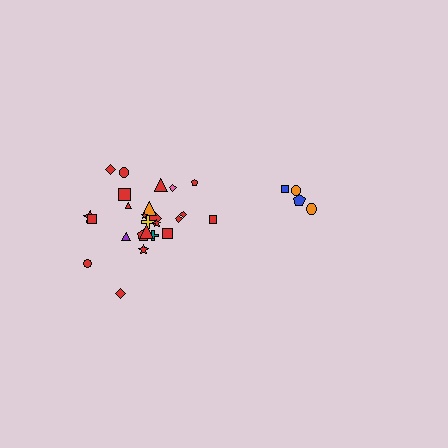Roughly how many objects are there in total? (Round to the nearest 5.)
Roughly 30 objects in total.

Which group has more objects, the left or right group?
The left group.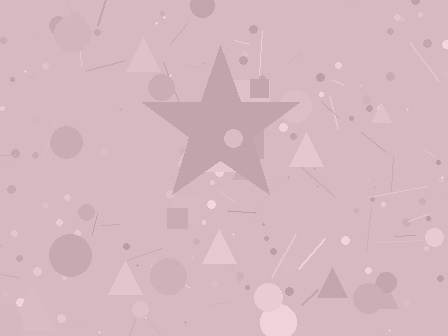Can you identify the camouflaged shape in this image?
The camouflaged shape is a star.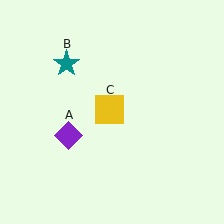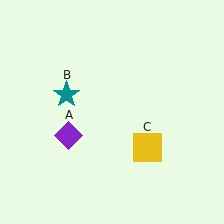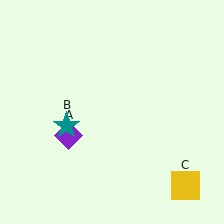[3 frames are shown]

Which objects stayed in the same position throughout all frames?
Purple diamond (object A) remained stationary.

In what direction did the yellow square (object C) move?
The yellow square (object C) moved down and to the right.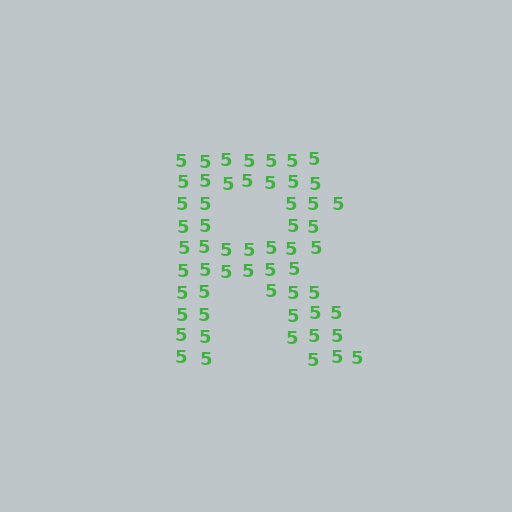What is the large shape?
The large shape is the letter R.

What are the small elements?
The small elements are digit 5's.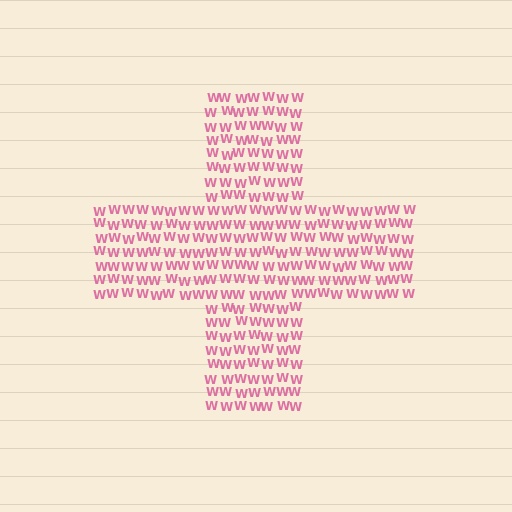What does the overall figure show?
The overall figure shows a cross.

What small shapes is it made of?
It is made of small letter W's.